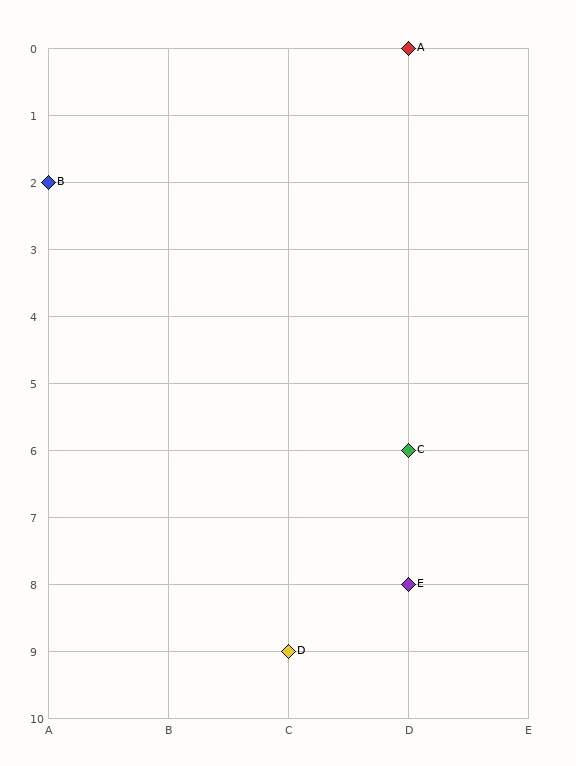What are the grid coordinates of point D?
Point D is at grid coordinates (C, 9).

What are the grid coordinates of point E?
Point E is at grid coordinates (D, 8).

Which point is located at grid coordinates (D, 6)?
Point C is at (D, 6).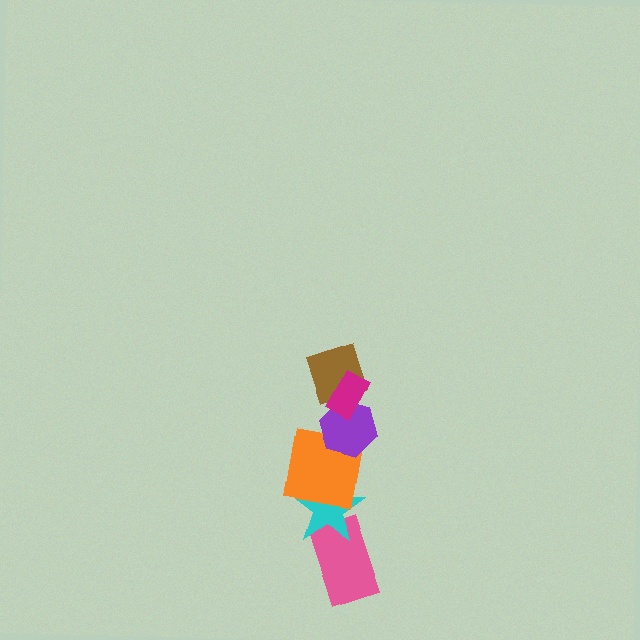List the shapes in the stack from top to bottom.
From top to bottom: the magenta rectangle, the brown diamond, the purple hexagon, the orange square, the cyan star, the pink rectangle.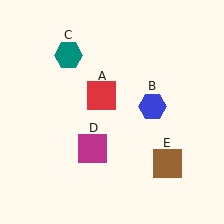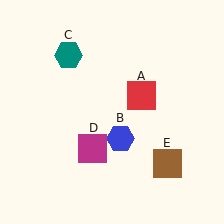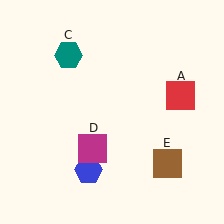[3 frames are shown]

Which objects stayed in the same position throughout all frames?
Teal hexagon (object C) and magenta square (object D) and brown square (object E) remained stationary.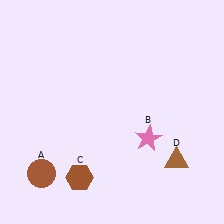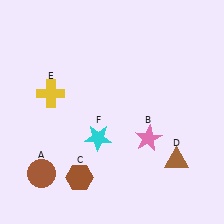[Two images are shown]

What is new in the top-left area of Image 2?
A yellow cross (E) was added in the top-left area of Image 2.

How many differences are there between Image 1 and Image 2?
There are 2 differences between the two images.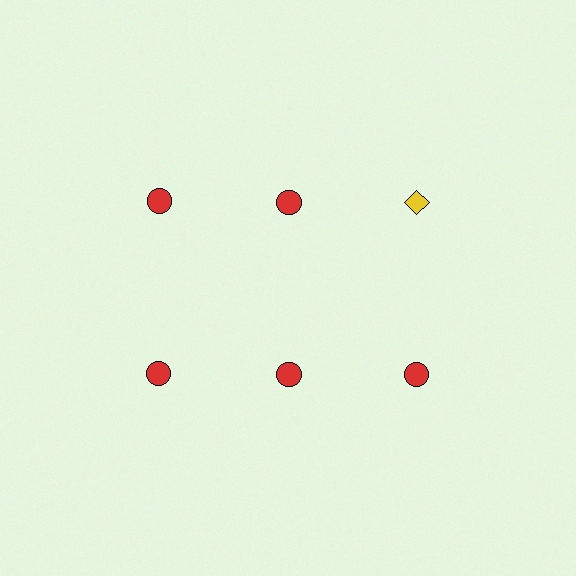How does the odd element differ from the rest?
It differs in both color (yellow instead of red) and shape (diamond instead of circle).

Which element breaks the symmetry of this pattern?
The yellow diamond in the top row, center column breaks the symmetry. All other shapes are red circles.